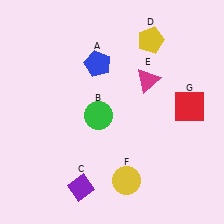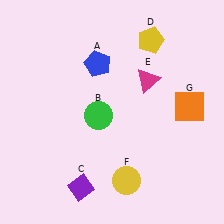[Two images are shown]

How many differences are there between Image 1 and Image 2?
There is 1 difference between the two images.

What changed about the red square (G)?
In Image 1, G is red. In Image 2, it changed to orange.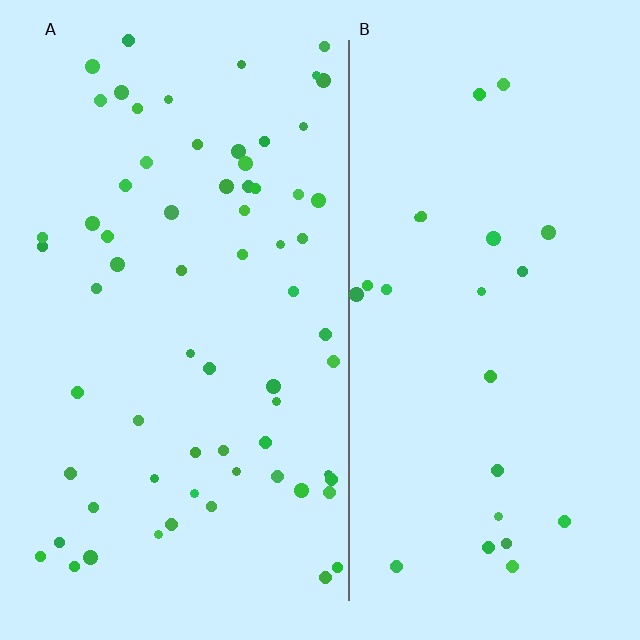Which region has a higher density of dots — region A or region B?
A (the left).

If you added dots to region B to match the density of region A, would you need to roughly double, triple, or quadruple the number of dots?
Approximately triple.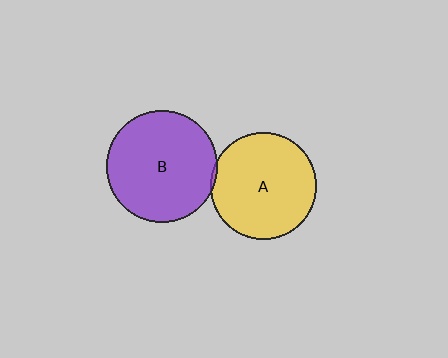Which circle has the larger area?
Circle B (purple).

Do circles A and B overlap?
Yes.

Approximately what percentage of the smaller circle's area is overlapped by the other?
Approximately 5%.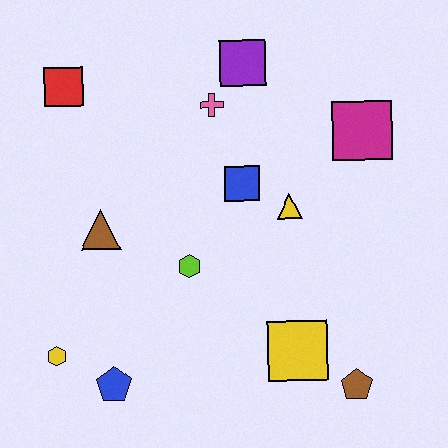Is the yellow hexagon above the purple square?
No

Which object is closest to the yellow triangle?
The blue square is closest to the yellow triangle.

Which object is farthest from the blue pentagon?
The magenta square is farthest from the blue pentagon.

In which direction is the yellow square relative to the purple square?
The yellow square is below the purple square.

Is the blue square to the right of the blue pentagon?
Yes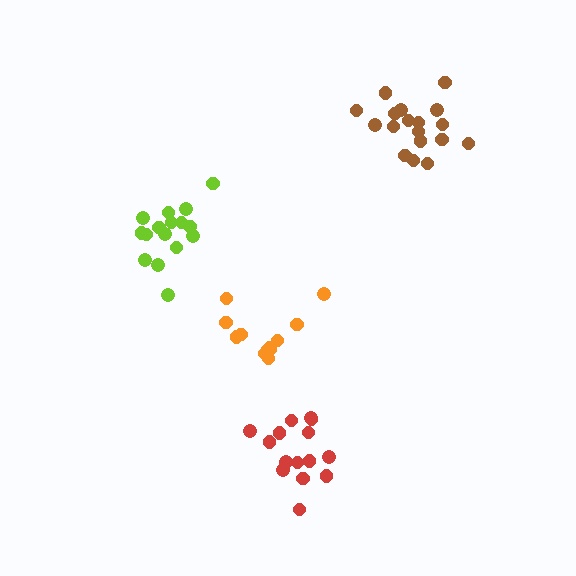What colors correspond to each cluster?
The clusters are colored: red, orange, brown, lime.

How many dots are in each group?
Group 1: 15 dots, Group 2: 12 dots, Group 3: 18 dots, Group 4: 16 dots (61 total).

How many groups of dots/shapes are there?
There are 4 groups.